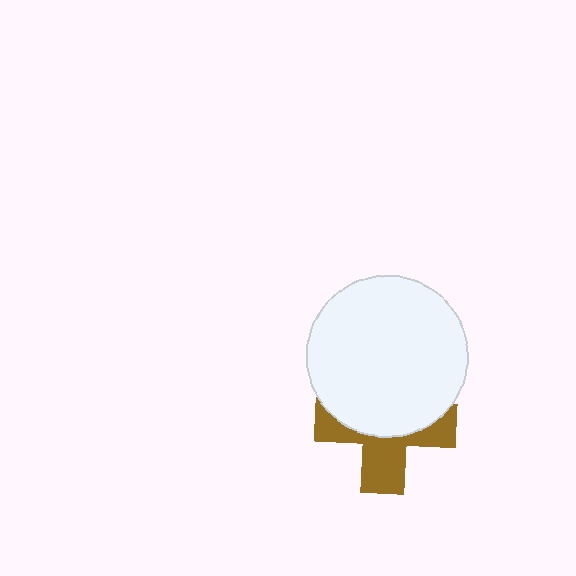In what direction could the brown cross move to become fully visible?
The brown cross could move down. That would shift it out from behind the white circle entirely.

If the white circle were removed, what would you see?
You would see the complete brown cross.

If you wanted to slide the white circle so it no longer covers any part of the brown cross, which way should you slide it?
Slide it up — that is the most direct way to separate the two shapes.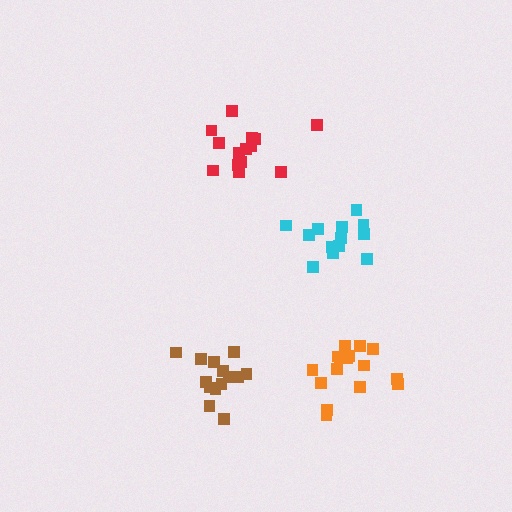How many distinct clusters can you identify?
There are 4 distinct clusters.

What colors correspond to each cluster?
The clusters are colored: orange, red, brown, cyan.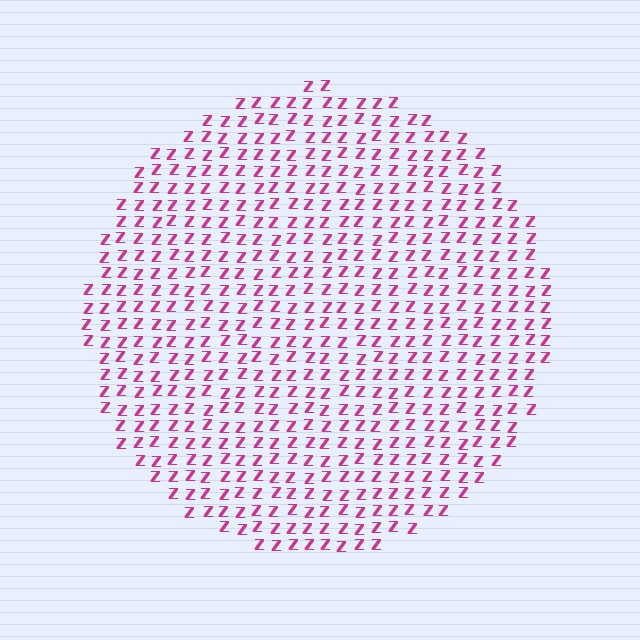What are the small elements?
The small elements are letter Z's.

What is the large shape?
The large shape is a circle.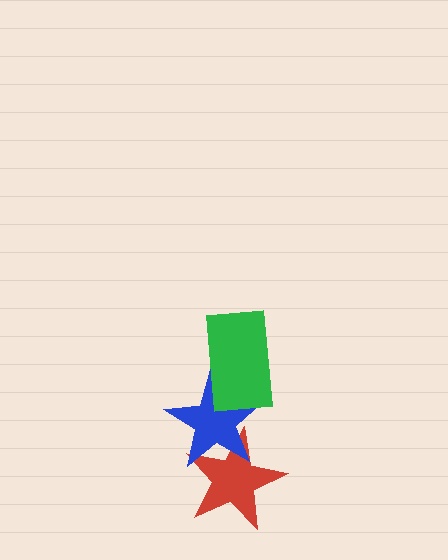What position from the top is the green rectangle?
The green rectangle is 1st from the top.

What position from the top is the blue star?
The blue star is 2nd from the top.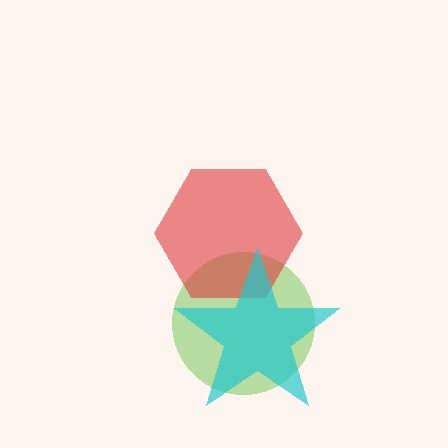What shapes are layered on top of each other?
The layered shapes are: a lime circle, a red hexagon, a cyan star.